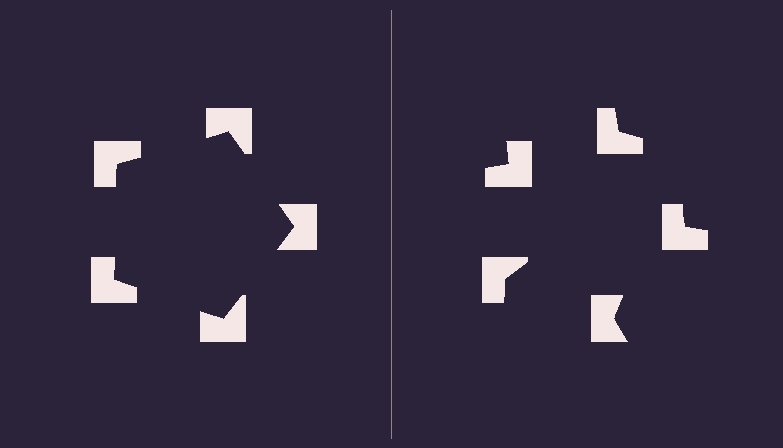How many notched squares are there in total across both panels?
10 — 5 on each side.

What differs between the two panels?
The notched squares are positioned identically on both sides; only the wedge orientations differ. On the left they align to a pentagon; on the right they are misaligned.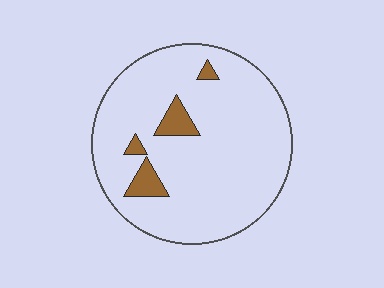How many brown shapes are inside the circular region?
4.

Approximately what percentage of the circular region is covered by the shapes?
Approximately 10%.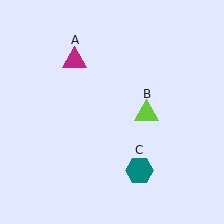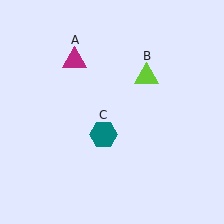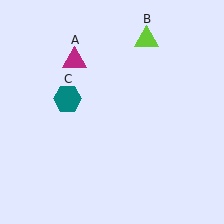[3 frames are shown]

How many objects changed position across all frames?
2 objects changed position: lime triangle (object B), teal hexagon (object C).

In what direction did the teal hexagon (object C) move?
The teal hexagon (object C) moved up and to the left.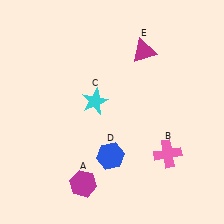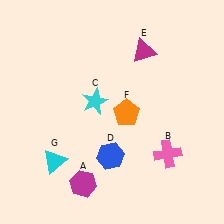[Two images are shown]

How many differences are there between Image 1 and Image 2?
There are 2 differences between the two images.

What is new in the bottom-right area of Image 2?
An orange pentagon (F) was added in the bottom-right area of Image 2.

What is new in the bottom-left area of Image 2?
A cyan triangle (G) was added in the bottom-left area of Image 2.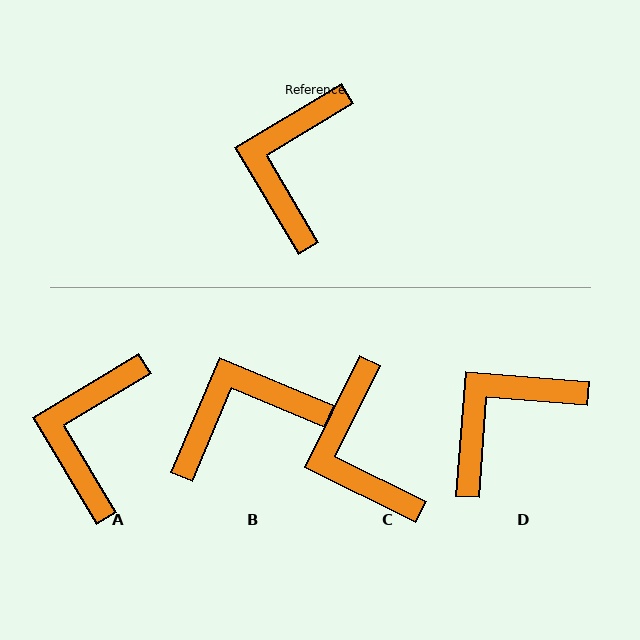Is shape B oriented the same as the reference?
No, it is off by about 54 degrees.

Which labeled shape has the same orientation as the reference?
A.